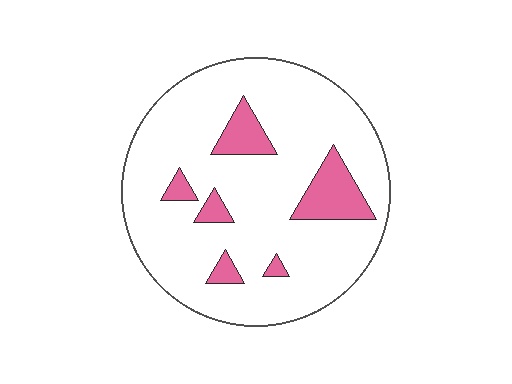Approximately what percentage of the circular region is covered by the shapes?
Approximately 15%.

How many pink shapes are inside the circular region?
6.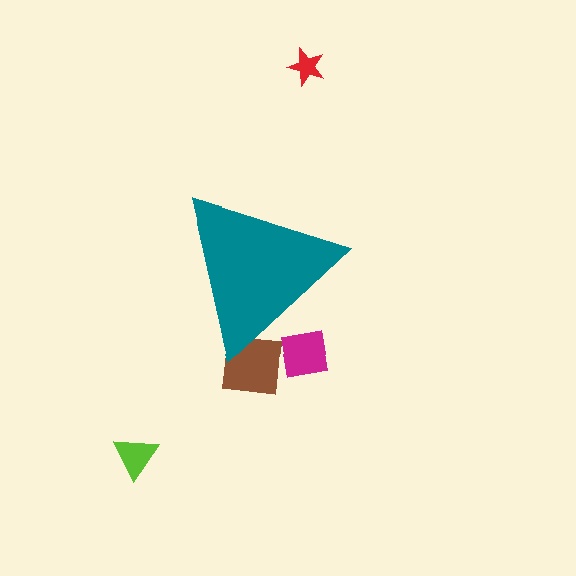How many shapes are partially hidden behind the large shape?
2 shapes are partially hidden.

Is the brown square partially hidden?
Yes, the brown square is partially hidden behind the teal triangle.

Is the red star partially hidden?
No, the red star is fully visible.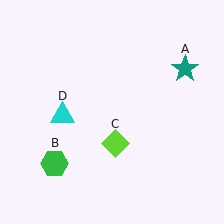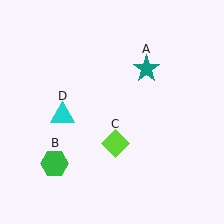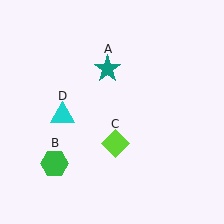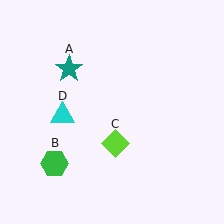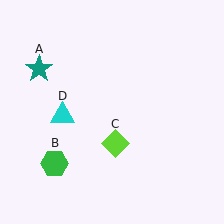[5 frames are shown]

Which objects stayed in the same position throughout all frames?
Green hexagon (object B) and lime diamond (object C) and cyan triangle (object D) remained stationary.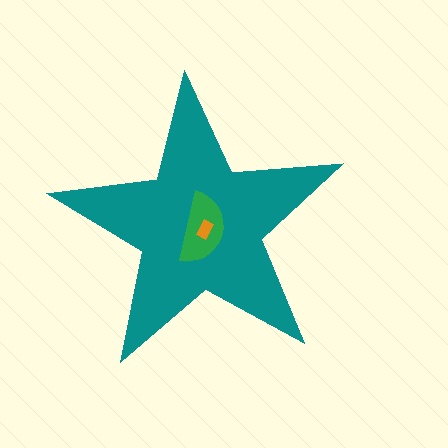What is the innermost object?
The orange rectangle.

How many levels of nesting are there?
3.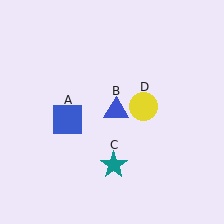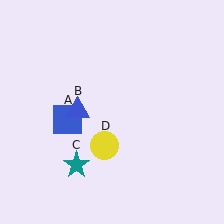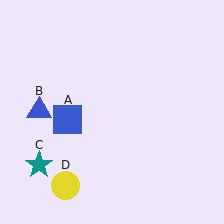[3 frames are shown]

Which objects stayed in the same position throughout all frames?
Blue square (object A) remained stationary.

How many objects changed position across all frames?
3 objects changed position: blue triangle (object B), teal star (object C), yellow circle (object D).